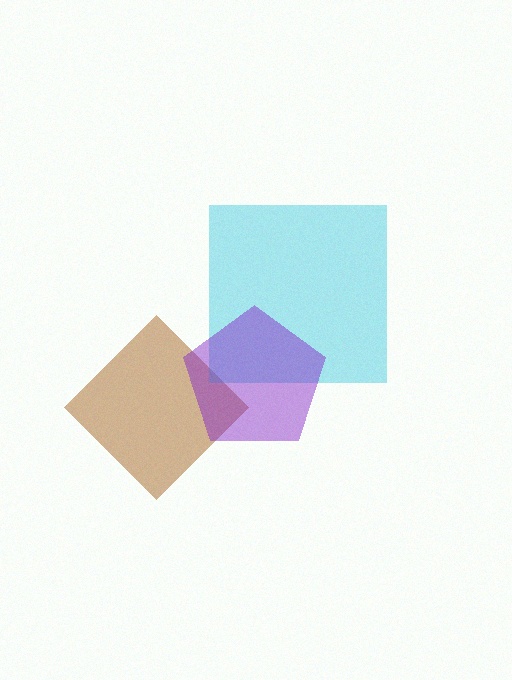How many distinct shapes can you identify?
There are 3 distinct shapes: a brown diamond, a cyan square, a purple pentagon.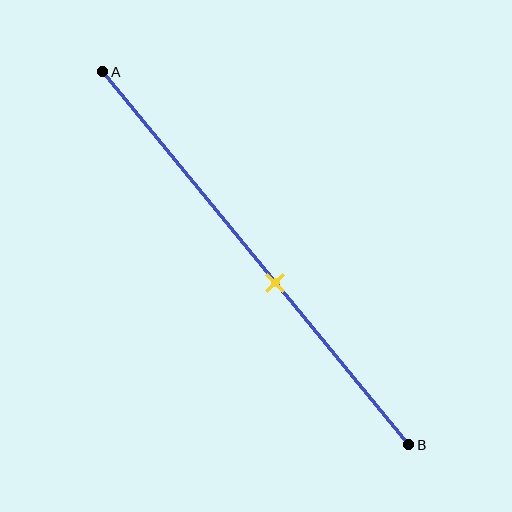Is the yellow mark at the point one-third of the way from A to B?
No, the mark is at about 55% from A, not at the 33% one-third point.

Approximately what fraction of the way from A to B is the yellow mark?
The yellow mark is approximately 55% of the way from A to B.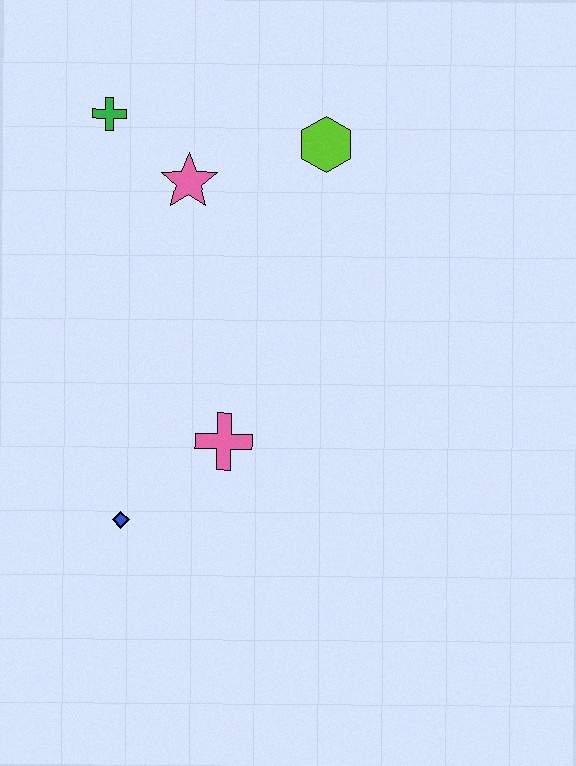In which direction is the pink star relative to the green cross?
The pink star is to the right of the green cross.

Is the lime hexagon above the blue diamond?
Yes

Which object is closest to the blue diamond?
The pink cross is closest to the blue diamond.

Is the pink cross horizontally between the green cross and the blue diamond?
No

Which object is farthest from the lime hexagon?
The blue diamond is farthest from the lime hexagon.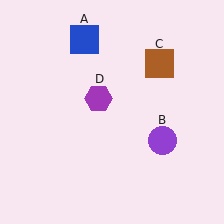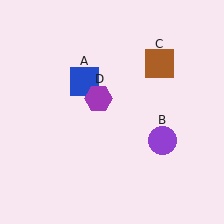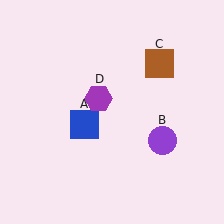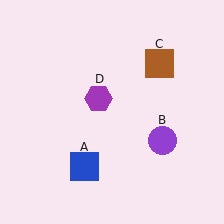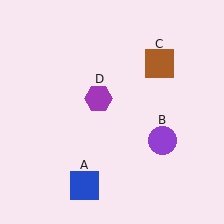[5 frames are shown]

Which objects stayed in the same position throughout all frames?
Purple circle (object B) and brown square (object C) and purple hexagon (object D) remained stationary.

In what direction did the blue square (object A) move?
The blue square (object A) moved down.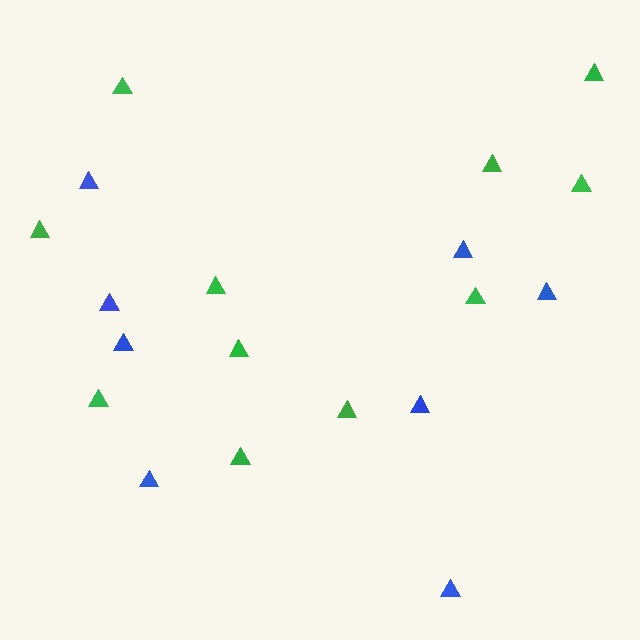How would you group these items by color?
There are 2 groups: one group of green triangles (11) and one group of blue triangles (8).